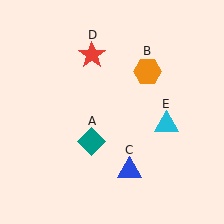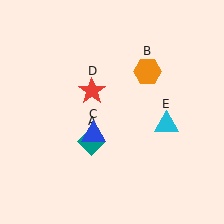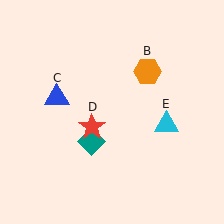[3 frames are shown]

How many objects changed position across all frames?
2 objects changed position: blue triangle (object C), red star (object D).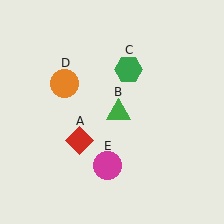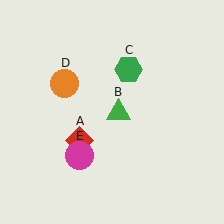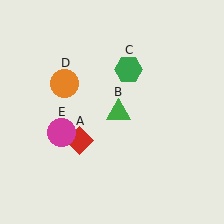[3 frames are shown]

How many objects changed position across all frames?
1 object changed position: magenta circle (object E).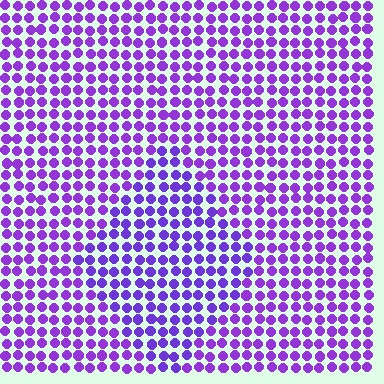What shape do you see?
I see a diamond.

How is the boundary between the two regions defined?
The boundary is defined purely by a slight shift in hue (about 15 degrees). Spacing, size, and orientation are identical on both sides.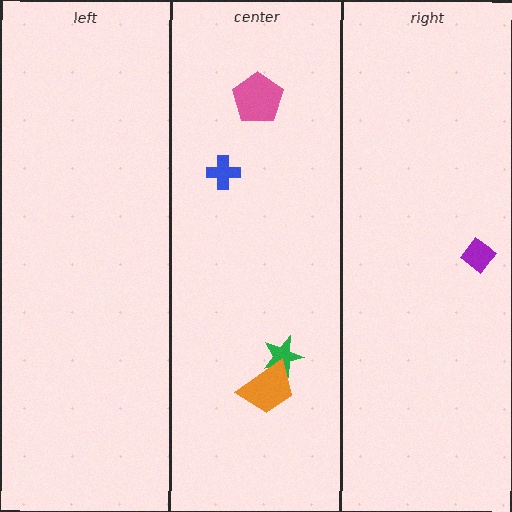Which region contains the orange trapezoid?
The center region.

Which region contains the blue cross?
The center region.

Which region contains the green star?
The center region.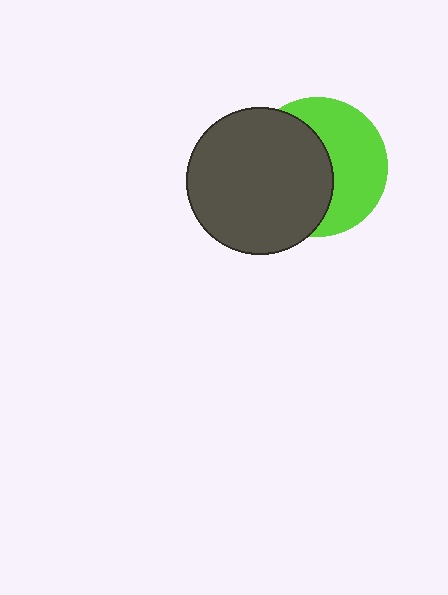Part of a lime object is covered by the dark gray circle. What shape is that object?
It is a circle.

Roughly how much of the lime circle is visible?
About half of it is visible (roughly 48%).